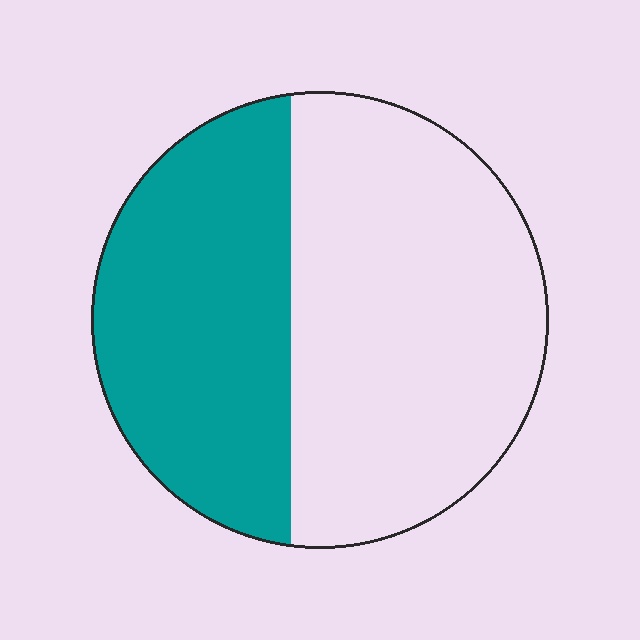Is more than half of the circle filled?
No.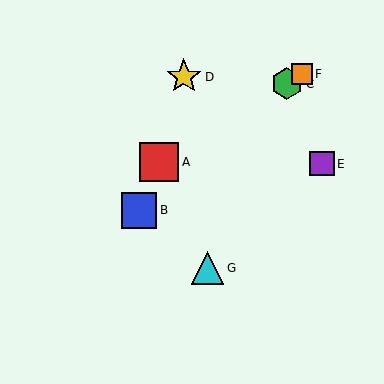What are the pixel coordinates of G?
Object G is at (208, 268).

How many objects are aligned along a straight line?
3 objects (A, C, F) are aligned along a straight line.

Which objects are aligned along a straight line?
Objects A, C, F are aligned along a straight line.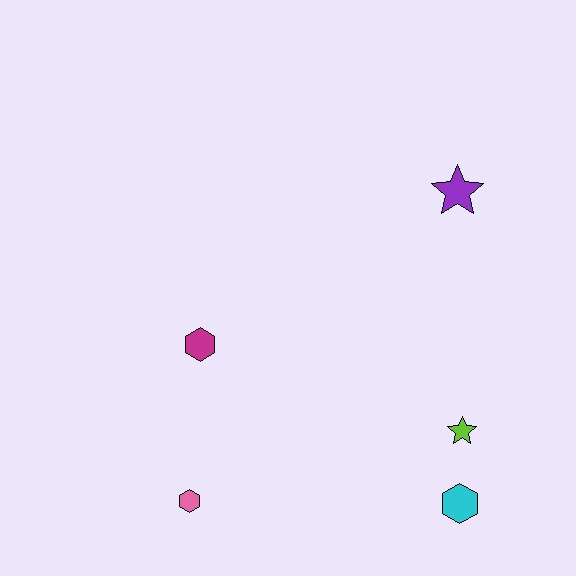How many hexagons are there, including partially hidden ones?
There are 3 hexagons.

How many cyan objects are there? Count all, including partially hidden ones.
There is 1 cyan object.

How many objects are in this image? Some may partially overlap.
There are 5 objects.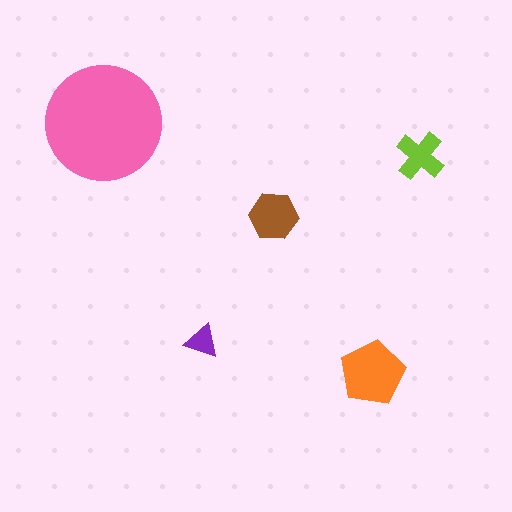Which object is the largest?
The pink circle.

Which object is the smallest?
The purple triangle.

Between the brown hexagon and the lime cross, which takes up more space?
The brown hexagon.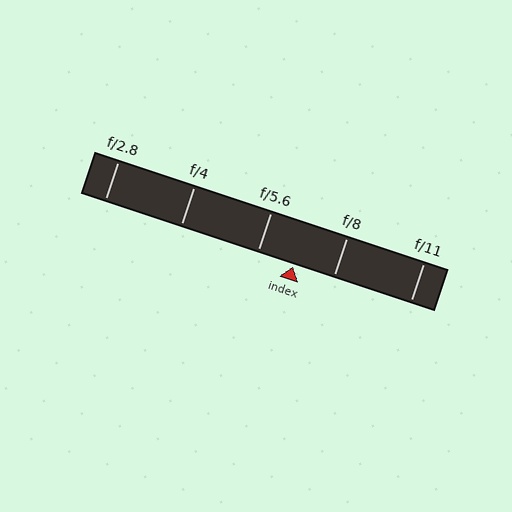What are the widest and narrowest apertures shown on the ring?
The widest aperture shown is f/2.8 and the narrowest is f/11.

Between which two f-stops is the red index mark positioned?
The index mark is between f/5.6 and f/8.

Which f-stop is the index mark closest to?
The index mark is closest to f/5.6.